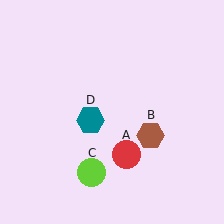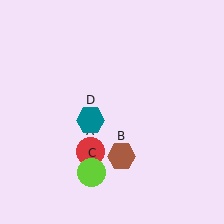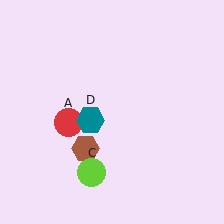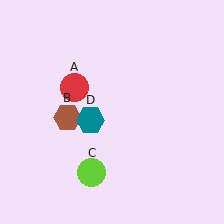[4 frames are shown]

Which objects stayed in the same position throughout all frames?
Lime circle (object C) and teal hexagon (object D) remained stationary.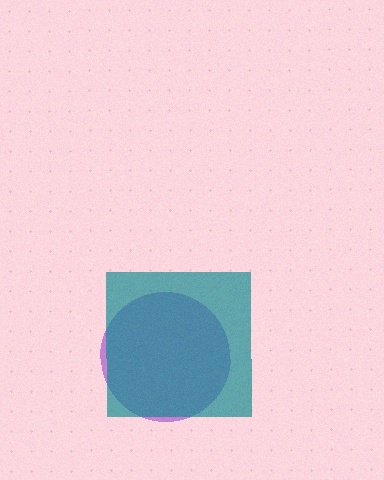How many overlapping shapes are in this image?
There are 2 overlapping shapes in the image.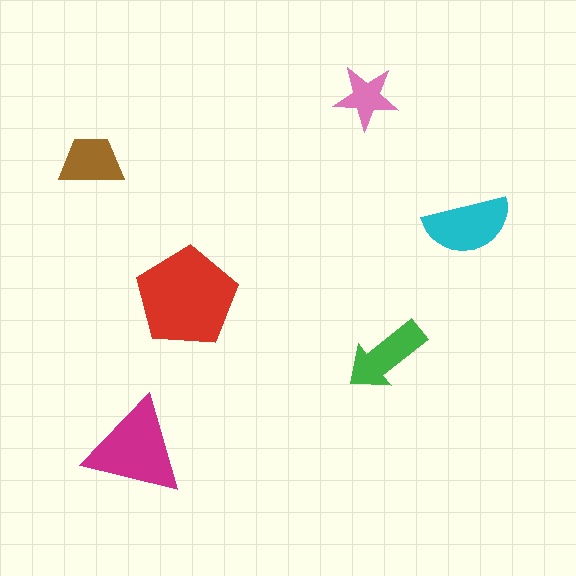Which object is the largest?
The red pentagon.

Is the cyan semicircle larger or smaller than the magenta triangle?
Smaller.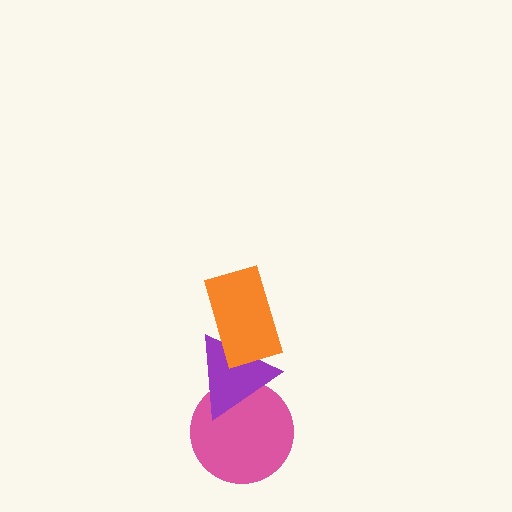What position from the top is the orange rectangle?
The orange rectangle is 1st from the top.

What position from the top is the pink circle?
The pink circle is 3rd from the top.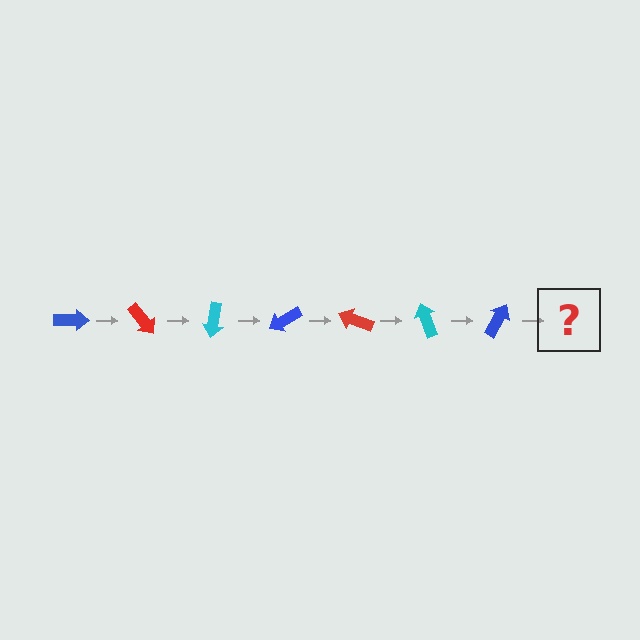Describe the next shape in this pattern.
It should be a red arrow, rotated 350 degrees from the start.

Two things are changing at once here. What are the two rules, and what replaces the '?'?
The two rules are that it rotates 50 degrees each step and the color cycles through blue, red, and cyan. The '?' should be a red arrow, rotated 350 degrees from the start.